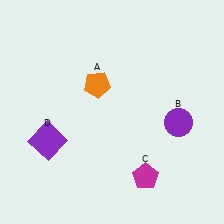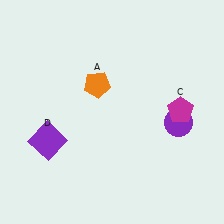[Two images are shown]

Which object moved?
The magenta pentagon (C) moved up.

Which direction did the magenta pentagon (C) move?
The magenta pentagon (C) moved up.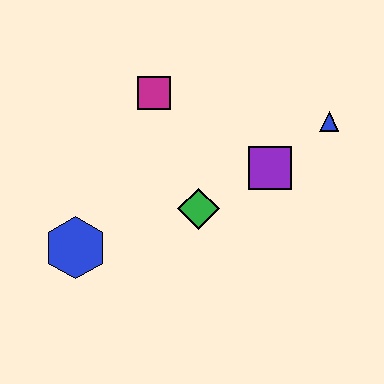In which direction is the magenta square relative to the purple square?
The magenta square is to the left of the purple square.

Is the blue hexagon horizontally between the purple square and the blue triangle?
No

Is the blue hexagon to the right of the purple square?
No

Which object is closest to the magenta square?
The green diamond is closest to the magenta square.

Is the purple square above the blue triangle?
No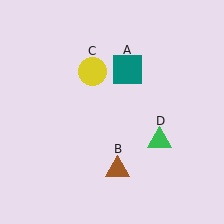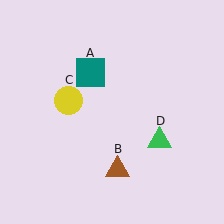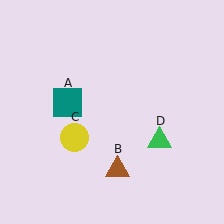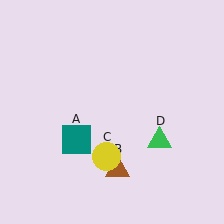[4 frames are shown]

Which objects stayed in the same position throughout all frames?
Brown triangle (object B) and green triangle (object D) remained stationary.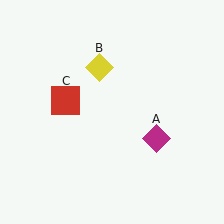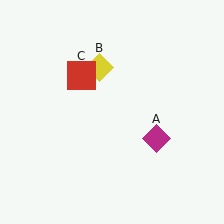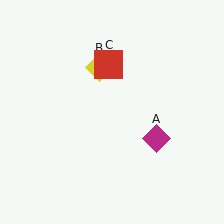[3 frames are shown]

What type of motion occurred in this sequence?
The red square (object C) rotated clockwise around the center of the scene.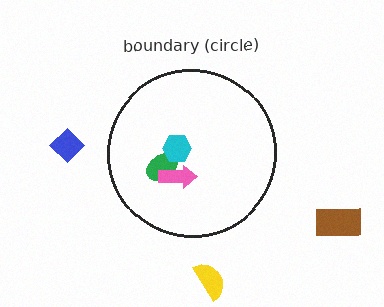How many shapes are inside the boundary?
3 inside, 3 outside.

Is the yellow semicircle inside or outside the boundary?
Outside.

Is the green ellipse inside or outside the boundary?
Inside.